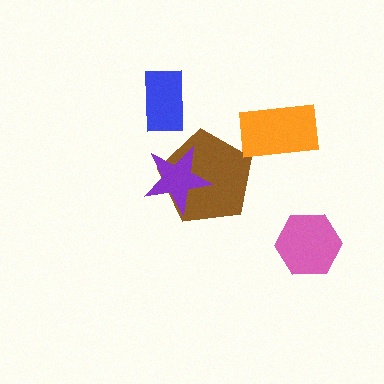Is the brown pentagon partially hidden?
Yes, it is partially covered by another shape.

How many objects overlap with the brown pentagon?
1 object overlaps with the brown pentagon.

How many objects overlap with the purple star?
1 object overlaps with the purple star.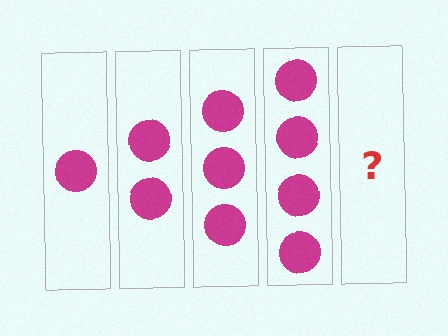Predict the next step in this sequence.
The next step is 5 circles.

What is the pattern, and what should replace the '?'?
The pattern is that each step adds one more circle. The '?' should be 5 circles.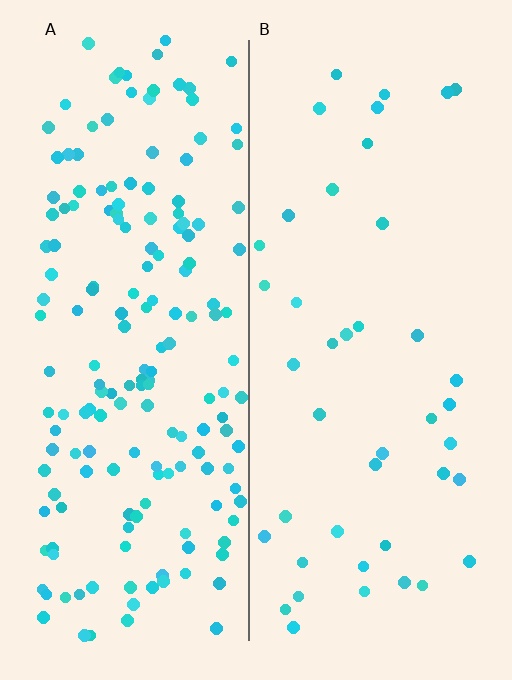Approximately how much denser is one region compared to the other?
Approximately 4.1× — region A over region B.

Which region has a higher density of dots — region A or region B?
A (the left).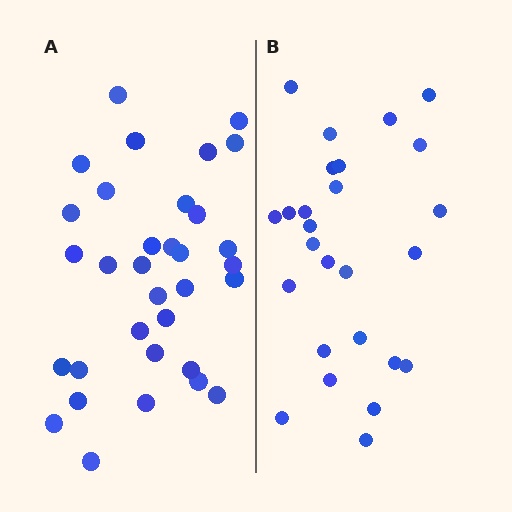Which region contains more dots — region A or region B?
Region A (the left region) has more dots.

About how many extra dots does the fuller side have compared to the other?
Region A has roughly 8 or so more dots than region B.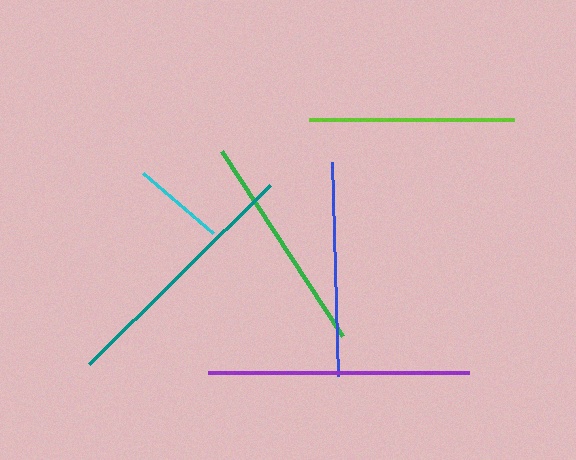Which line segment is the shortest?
The cyan line is the shortest at approximately 93 pixels.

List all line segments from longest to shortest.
From longest to shortest: purple, teal, green, blue, lime, cyan.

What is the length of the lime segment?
The lime segment is approximately 205 pixels long.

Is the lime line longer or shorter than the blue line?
The blue line is longer than the lime line.